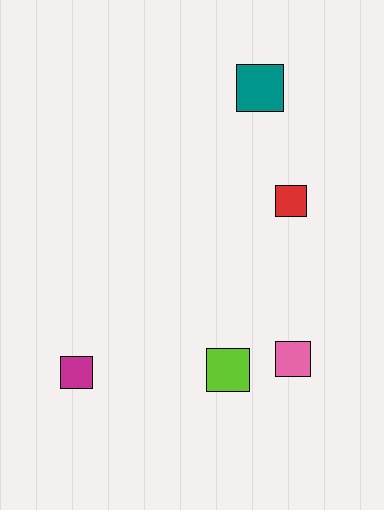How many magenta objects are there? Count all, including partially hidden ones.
There is 1 magenta object.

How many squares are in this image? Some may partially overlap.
There are 5 squares.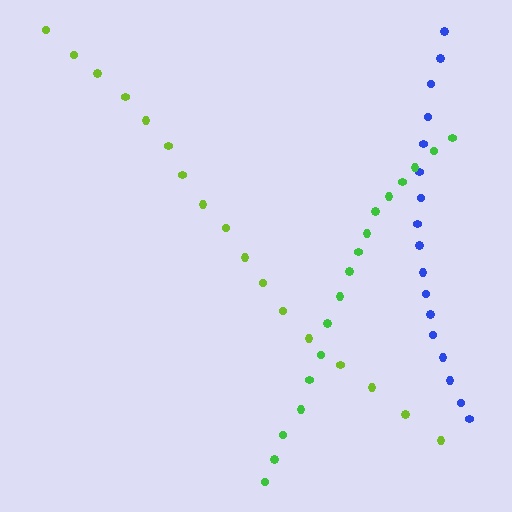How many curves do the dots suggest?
There are 3 distinct paths.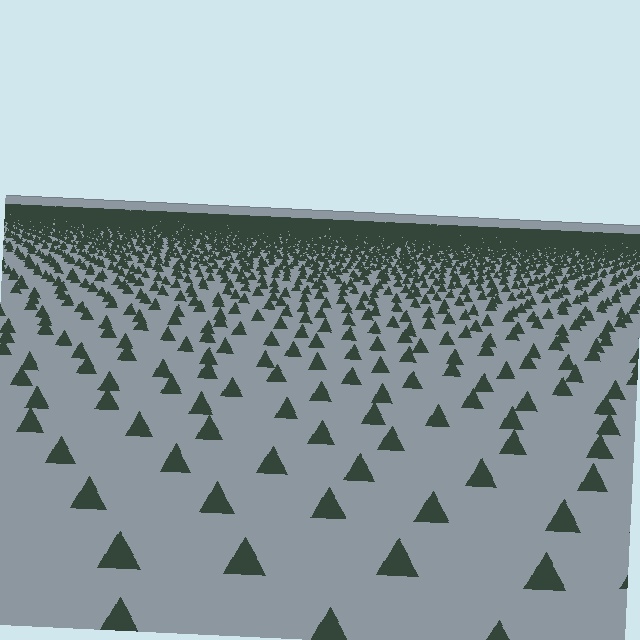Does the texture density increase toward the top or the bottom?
Density increases toward the top.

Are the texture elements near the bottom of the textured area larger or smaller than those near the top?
Larger. Near the bottom, elements are closer to the viewer and appear at a bigger on-screen size.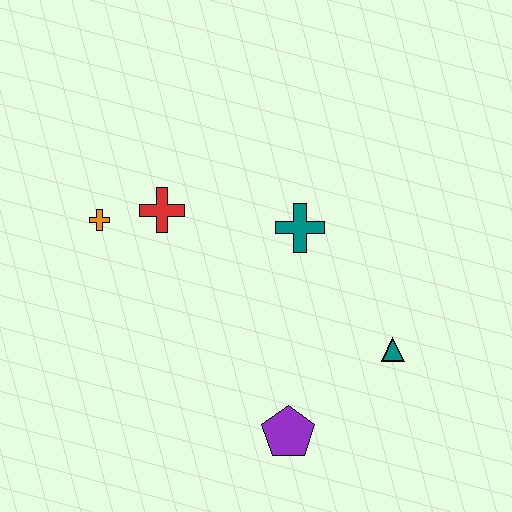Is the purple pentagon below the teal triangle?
Yes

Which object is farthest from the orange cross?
The teal triangle is farthest from the orange cross.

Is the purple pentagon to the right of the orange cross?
Yes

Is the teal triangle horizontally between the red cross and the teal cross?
No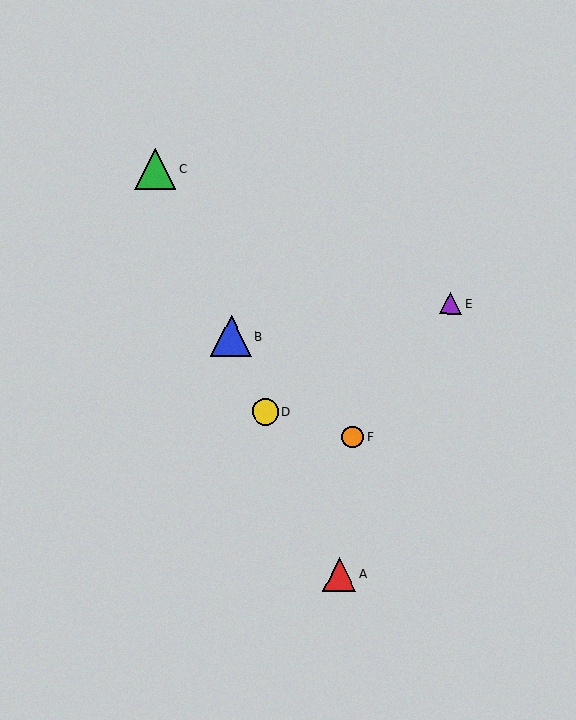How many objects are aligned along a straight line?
4 objects (A, B, C, D) are aligned along a straight line.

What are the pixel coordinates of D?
Object D is at (265, 412).